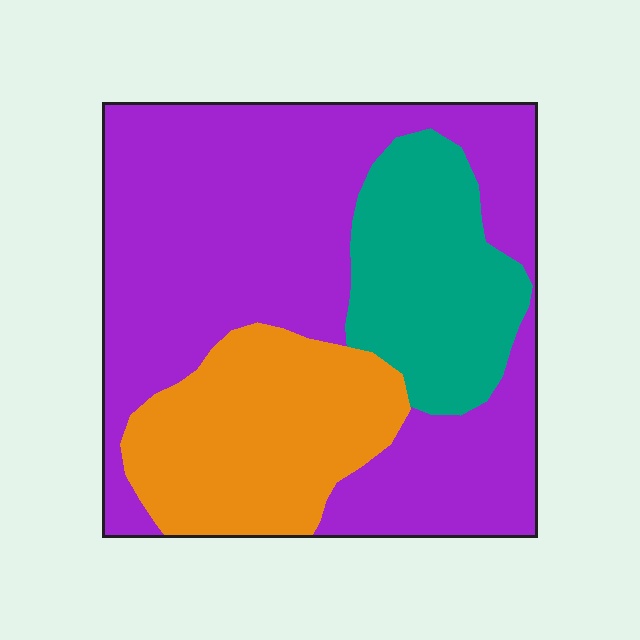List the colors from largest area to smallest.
From largest to smallest: purple, orange, teal.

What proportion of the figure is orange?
Orange covers about 25% of the figure.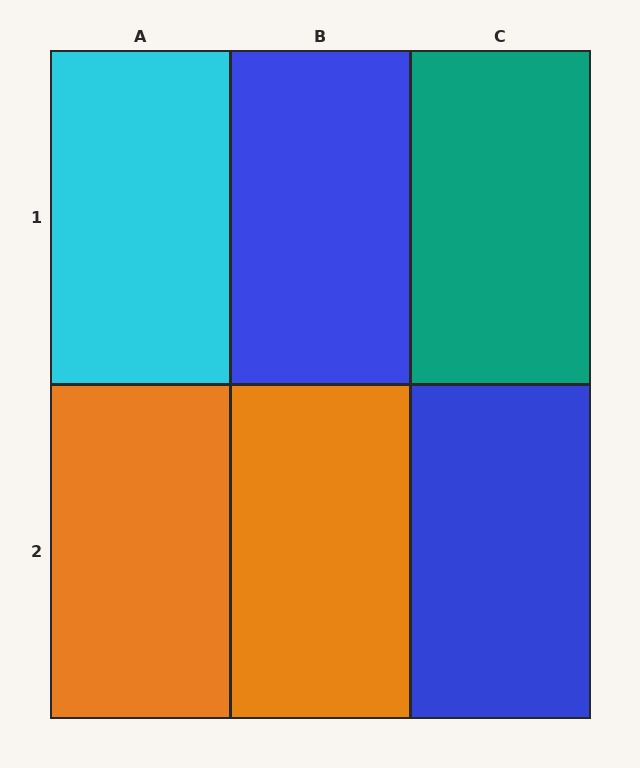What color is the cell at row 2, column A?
Orange.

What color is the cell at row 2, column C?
Blue.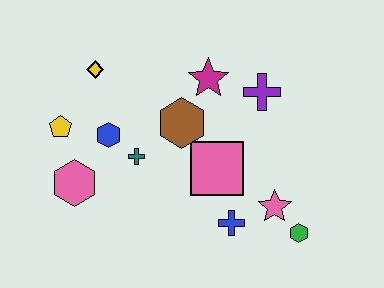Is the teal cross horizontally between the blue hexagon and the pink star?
Yes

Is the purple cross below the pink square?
No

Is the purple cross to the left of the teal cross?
No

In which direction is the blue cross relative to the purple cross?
The blue cross is below the purple cross.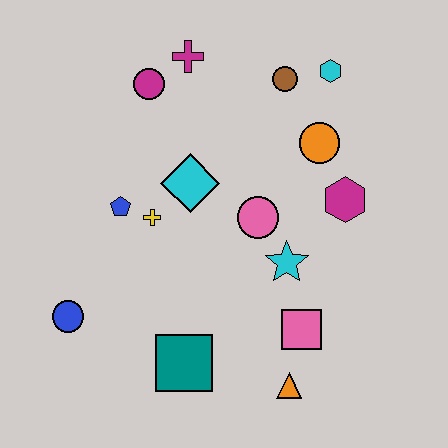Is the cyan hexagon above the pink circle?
Yes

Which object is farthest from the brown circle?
The blue circle is farthest from the brown circle.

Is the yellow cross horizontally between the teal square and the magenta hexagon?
No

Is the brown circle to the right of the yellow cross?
Yes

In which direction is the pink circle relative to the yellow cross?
The pink circle is to the right of the yellow cross.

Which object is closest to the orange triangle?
The pink square is closest to the orange triangle.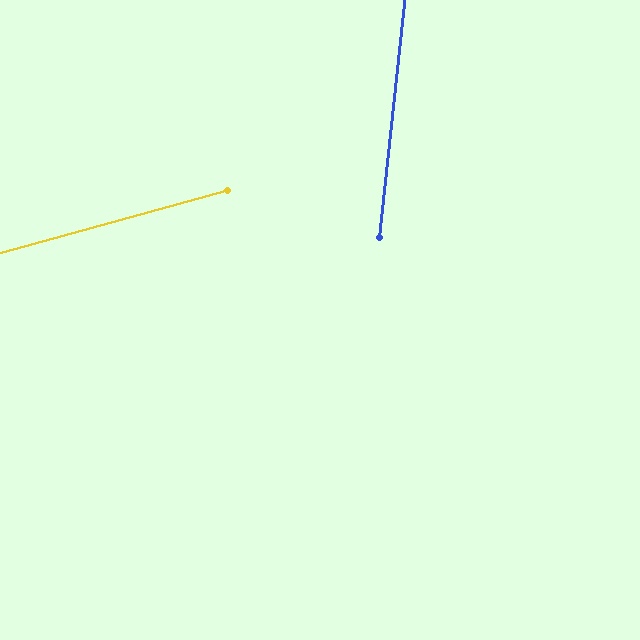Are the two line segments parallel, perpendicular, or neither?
Neither parallel nor perpendicular — they differ by about 68°.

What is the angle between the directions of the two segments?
Approximately 68 degrees.